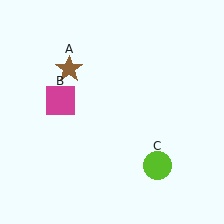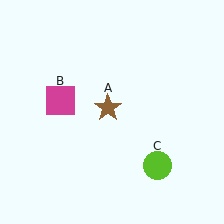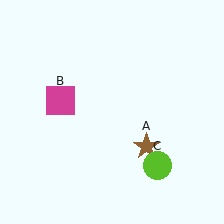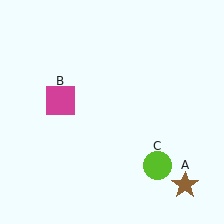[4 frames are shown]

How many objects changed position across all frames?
1 object changed position: brown star (object A).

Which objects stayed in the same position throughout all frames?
Magenta square (object B) and lime circle (object C) remained stationary.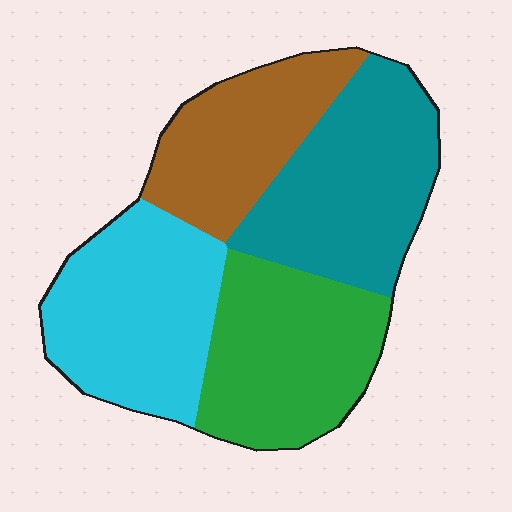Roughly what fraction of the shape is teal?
Teal takes up about one quarter (1/4) of the shape.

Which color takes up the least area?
Brown, at roughly 20%.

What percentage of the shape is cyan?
Cyan covers roughly 25% of the shape.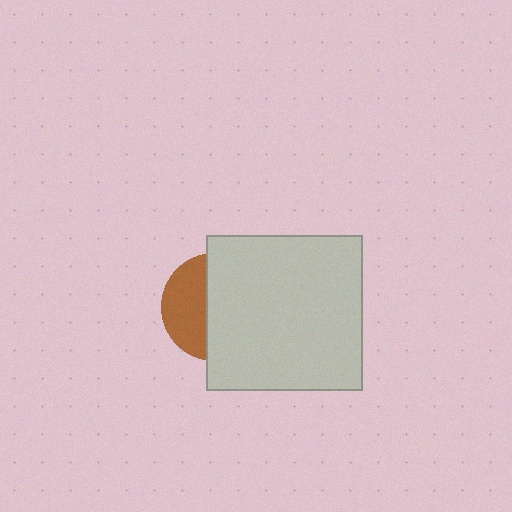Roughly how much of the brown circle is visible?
A small part of it is visible (roughly 39%).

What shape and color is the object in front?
The object in front is a light gray square.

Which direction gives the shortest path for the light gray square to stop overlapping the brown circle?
Moving right gives the shortest separation.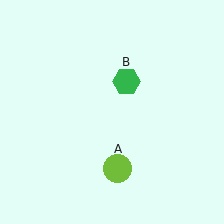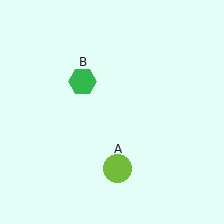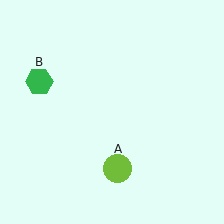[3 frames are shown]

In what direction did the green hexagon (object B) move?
The green hexagon (object B) moved left.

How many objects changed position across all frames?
1 object changed position: green hexagon (object B).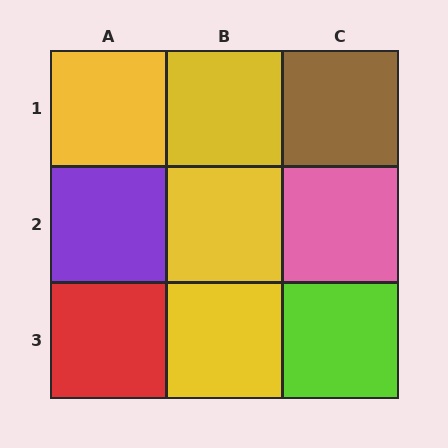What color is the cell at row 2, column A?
Purple.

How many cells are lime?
1 cell is lime.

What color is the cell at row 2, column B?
Yellow.